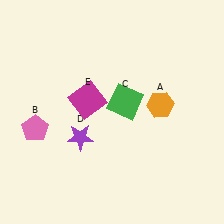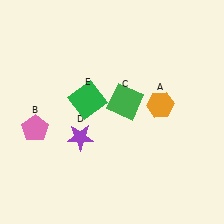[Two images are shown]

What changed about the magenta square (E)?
In Image 1, E is magenta. In Image 2, it changed to green.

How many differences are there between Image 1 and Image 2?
There is 1 difference between the two images.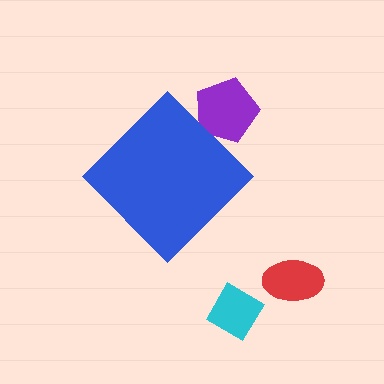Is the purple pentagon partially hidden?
Yes, the purple pentagon is partially hidden behind the blue diamond.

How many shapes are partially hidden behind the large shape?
1 shape is partially hidden.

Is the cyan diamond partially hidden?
No, the cyan diamond is fully visible.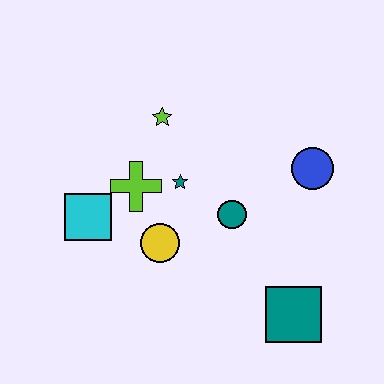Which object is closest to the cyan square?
The lime cross is closest to the cyan square.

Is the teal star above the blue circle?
No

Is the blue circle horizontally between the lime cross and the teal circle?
No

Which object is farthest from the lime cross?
The teal square is farthest from the lime cross.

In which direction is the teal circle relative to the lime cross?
The teal circle is to the right of the lime cross.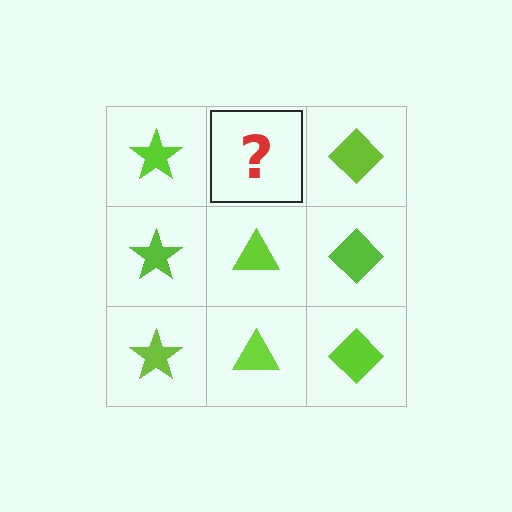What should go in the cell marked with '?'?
The missing cell should contain a lime triangle.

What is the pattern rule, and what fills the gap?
The rule is that each column has a consistent shape. The gap should be filled with a lime triangle.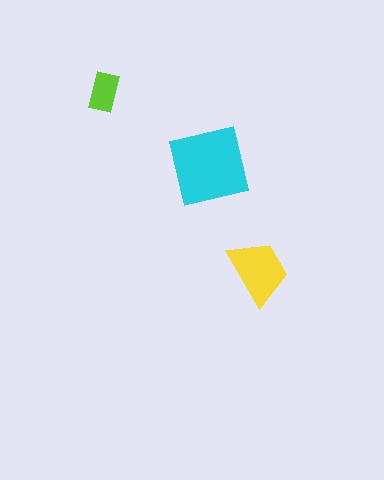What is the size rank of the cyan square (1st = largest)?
1st.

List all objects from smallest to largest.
The lime rectangle, the yellow trapezoid, the cyan square.